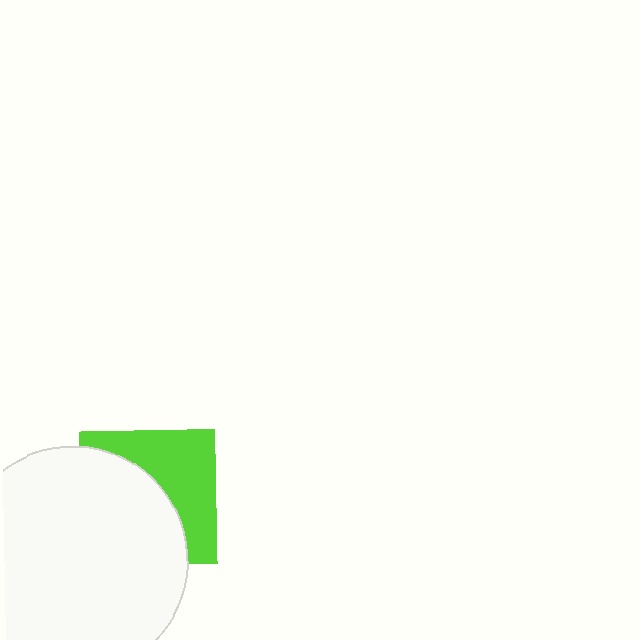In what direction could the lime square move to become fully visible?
The lime square could move toward the upper-right. That would shift it out from behind the white circle entirely.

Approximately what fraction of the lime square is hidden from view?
Roughly 55% of the lime square is hidden behind the white circle.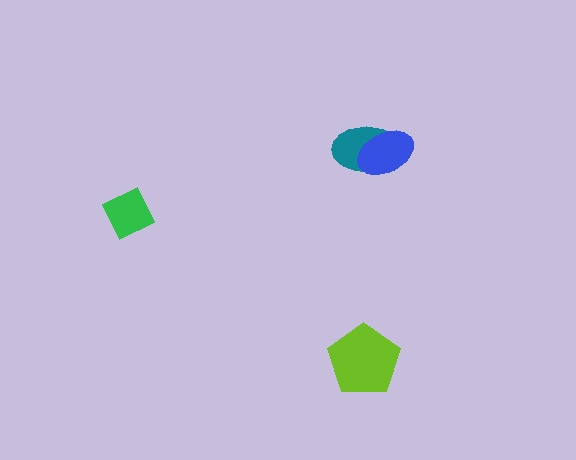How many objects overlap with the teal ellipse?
1 object overlaps with the teal ellipse.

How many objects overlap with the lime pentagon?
0 objects overlap with the lime pentagon.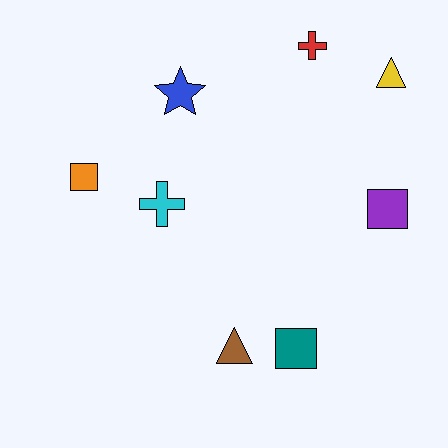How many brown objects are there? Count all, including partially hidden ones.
There is 1 brown object.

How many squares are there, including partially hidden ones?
There are 3 squares.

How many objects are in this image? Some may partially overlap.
There are 8 objects.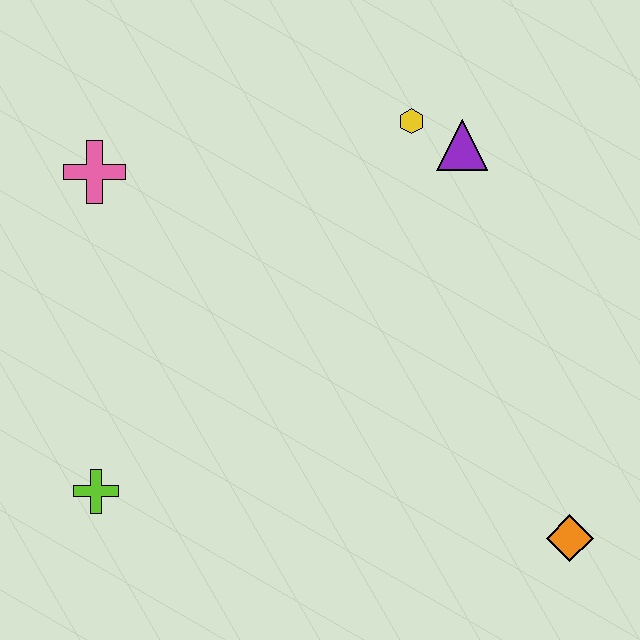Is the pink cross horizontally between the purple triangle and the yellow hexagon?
No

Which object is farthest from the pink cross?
The orange diamond is farthest from the pink cross.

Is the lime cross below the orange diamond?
No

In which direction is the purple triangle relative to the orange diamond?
The purple triangle is above the orange diamond.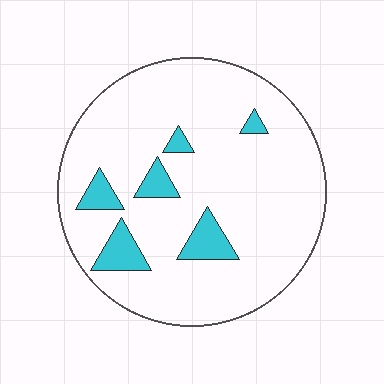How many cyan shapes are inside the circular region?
6.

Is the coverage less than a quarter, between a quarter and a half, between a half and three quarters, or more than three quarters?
Less than a quarter.